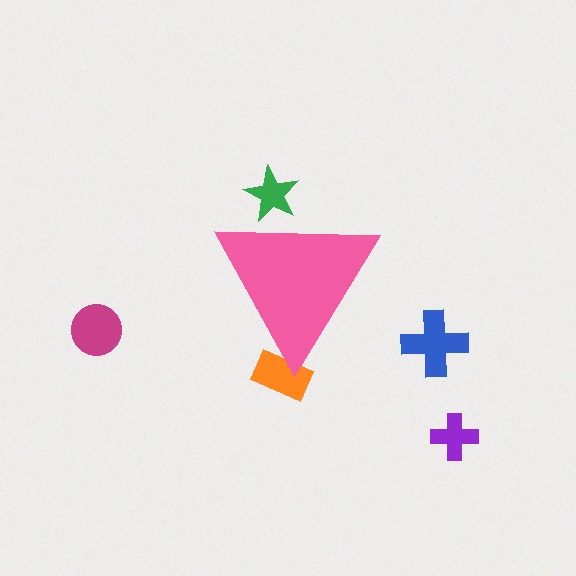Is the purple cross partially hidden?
No, the purple cross is fully visible.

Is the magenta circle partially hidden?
No, the magenta circle is fully visible.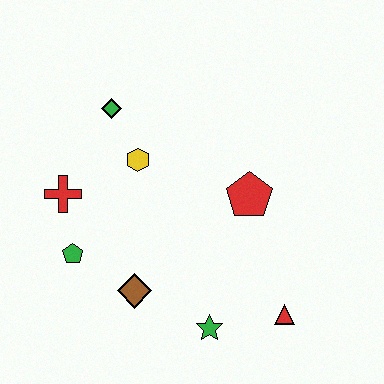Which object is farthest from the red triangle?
The green diamond is farthest from the red triangle.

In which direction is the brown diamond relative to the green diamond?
The brown diamond is below the green diamond.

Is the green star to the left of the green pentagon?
No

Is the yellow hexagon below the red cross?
No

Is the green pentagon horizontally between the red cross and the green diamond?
Yes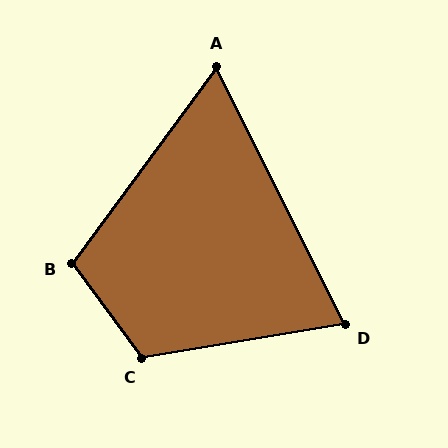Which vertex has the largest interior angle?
C, at approximately 117 degrees.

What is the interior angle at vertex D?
Approximately 73 degrees (acute).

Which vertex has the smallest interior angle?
A, at approximately 63 degrees.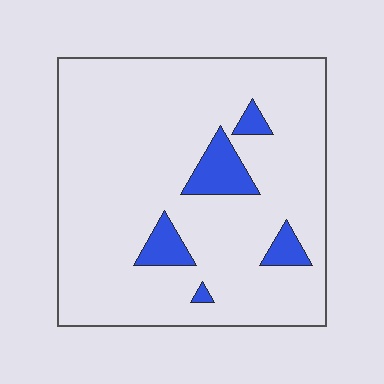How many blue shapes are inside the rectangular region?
5.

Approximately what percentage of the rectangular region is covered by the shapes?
Approximately 10%.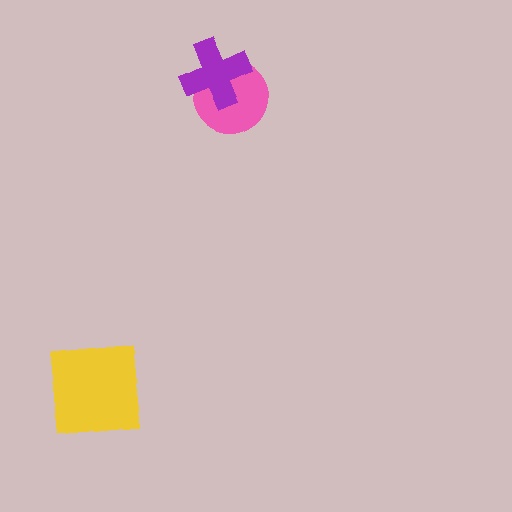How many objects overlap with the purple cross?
1 object overlaps with the purple cross.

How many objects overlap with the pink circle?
1 object overlaps with the pink circle.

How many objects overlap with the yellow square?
0 objects overlap with the yellow square.